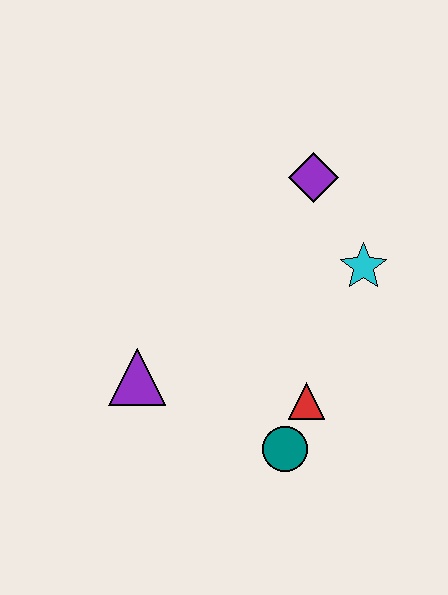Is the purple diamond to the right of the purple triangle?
Yes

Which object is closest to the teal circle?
The red triangle is closest to the teal circle.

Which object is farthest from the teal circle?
The purple diamond is farthest from the teal circle.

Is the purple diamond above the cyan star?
Yes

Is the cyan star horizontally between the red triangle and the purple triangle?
No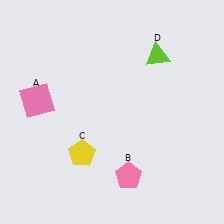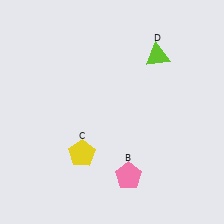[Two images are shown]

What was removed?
The pink square (A) was removed in Image 2.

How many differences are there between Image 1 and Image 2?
There is 1 difference between the two images.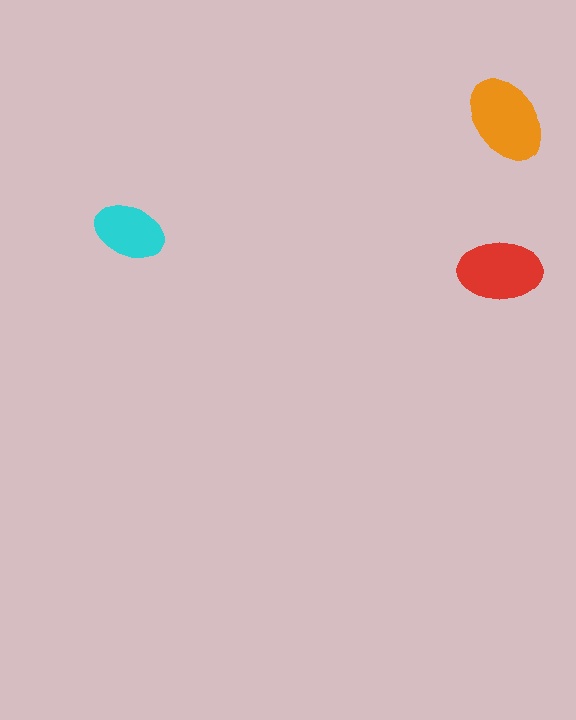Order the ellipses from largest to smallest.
the orange one, the red one, the cyan one.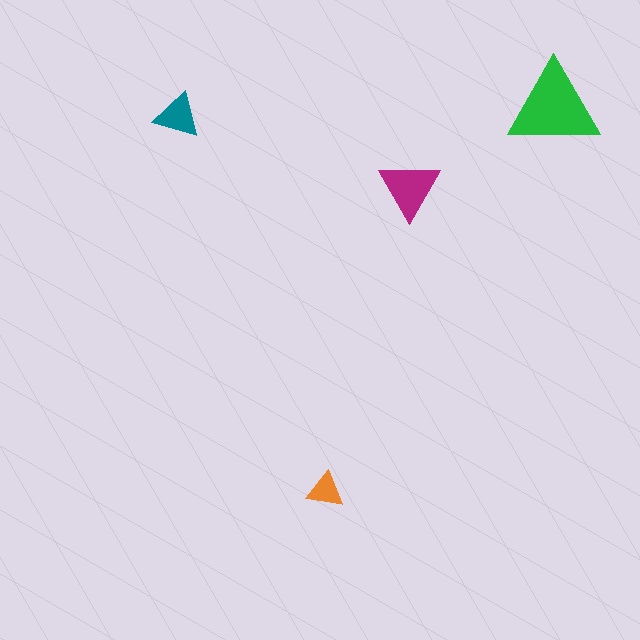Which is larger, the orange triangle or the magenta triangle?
The magenta one.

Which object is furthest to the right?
The green triangle is rightmost.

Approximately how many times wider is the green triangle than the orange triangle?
About 2.5 times wider.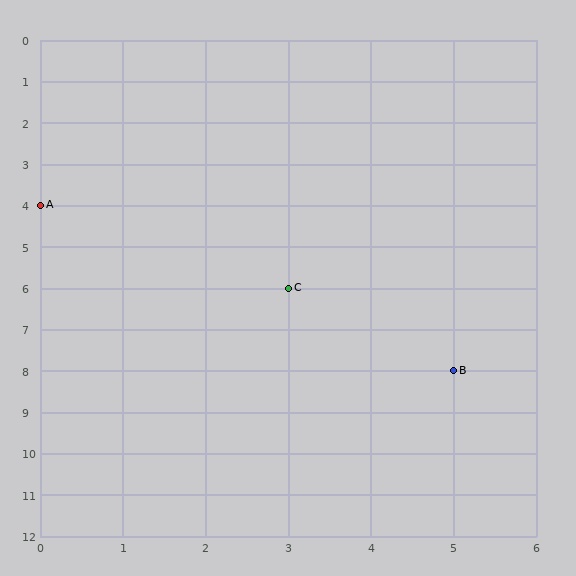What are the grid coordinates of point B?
Point B is at grid coordinates (5, 8).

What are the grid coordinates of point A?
Point A is at grid coordinates (0, 4).